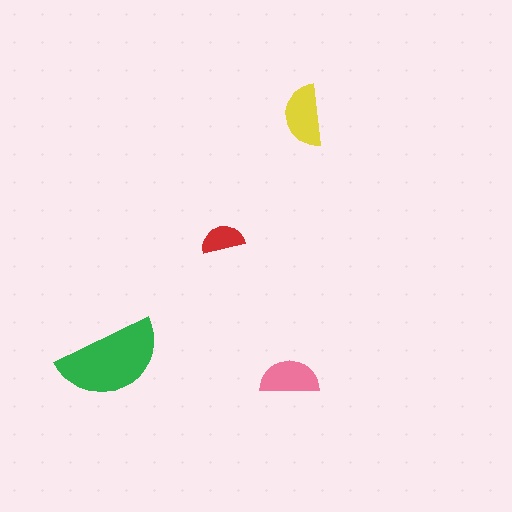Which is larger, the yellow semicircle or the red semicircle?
The yellow one.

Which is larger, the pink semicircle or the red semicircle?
The pink one.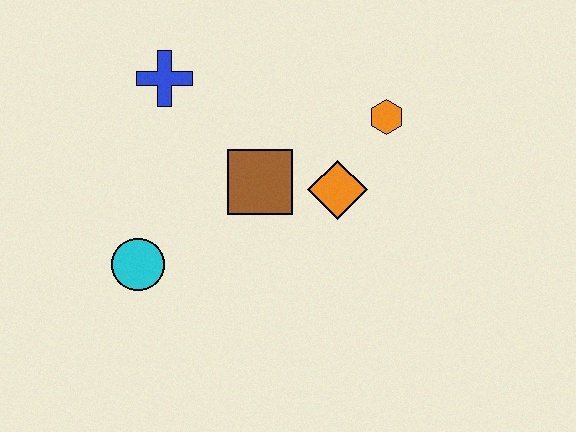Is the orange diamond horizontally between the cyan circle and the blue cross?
No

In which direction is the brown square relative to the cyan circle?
The brown square is to the right of the cyan circle.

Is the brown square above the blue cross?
No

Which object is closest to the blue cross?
The brown square is closest to the blue cross.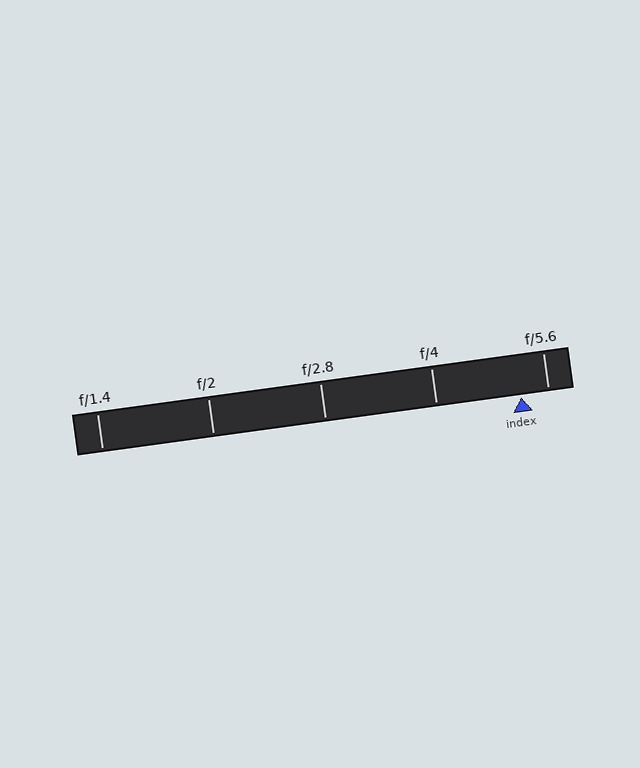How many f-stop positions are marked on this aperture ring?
There are 5 f-stop positions marked.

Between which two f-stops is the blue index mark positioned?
The index mark is between f/4 and f/5.6.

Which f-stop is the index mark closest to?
The index mark is closest to f/5.6.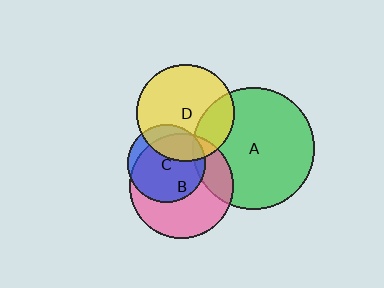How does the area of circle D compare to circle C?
Approximately 1.6 times.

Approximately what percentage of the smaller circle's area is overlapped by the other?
Approximately 20%.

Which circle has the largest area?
Circle A (green).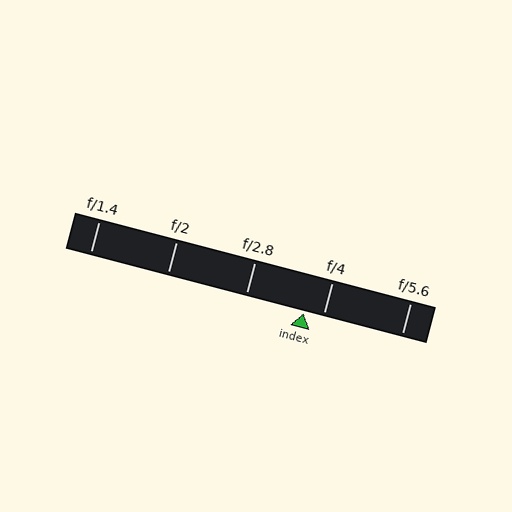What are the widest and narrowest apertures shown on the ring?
The widest aperture shown is f/1.4 and the narrowest is f/5.6.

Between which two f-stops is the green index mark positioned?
The index mark is between f/2.8 and f/4.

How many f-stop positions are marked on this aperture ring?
There are 5 f-stop positions marked.